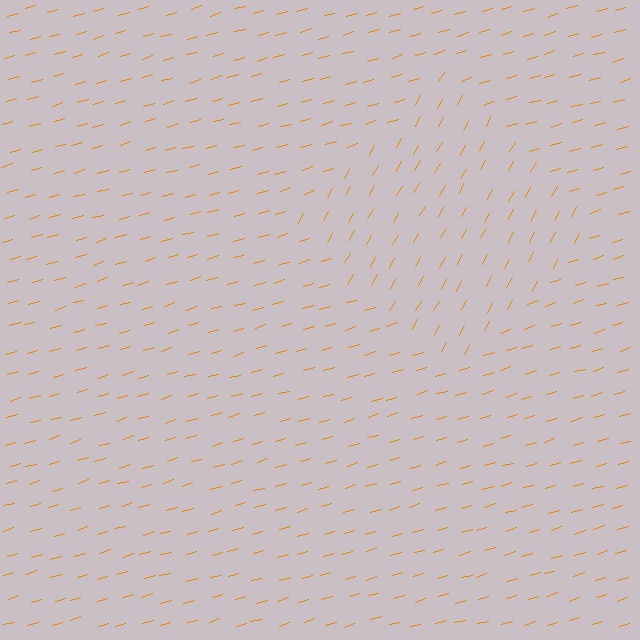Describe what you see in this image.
The image is filled with small orange line segments. A diamond region in the image has lines oriented differently from the surrounding lines, creating a visible texture boundary.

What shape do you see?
I see a diamond.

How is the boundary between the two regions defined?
The boundary is defined purely by a change in line orientation (approximately 45 degrees difference). All lines are the same color and thickness.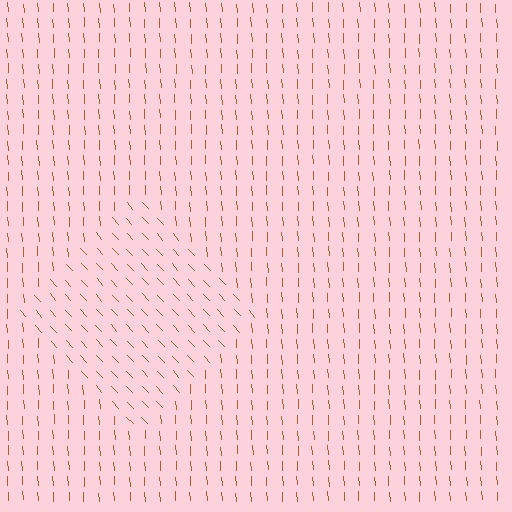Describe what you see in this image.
The image is filled with small brown line segments. A diamond region in the image has lines oriented differently from the surrounding lines, creating a visible texture boundary.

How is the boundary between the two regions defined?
The boundary is defined purely by a change in line orientation (approximately 39 degrees difference). All lines are the same color and thickness.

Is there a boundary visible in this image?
Yes, there is a texture boundary formed by a change in line orientation.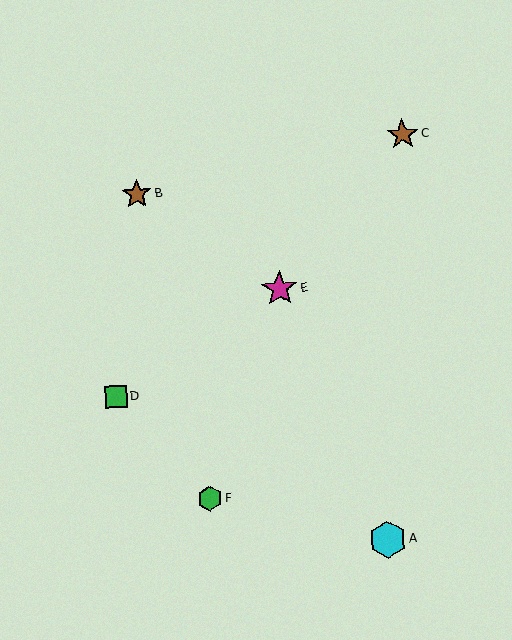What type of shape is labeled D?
Shape D is a green square.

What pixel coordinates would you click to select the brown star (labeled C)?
Click at (403, 134) to select the brown star C.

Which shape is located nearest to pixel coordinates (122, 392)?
The green square (labeled D) at (116, 397) is nearest to that location.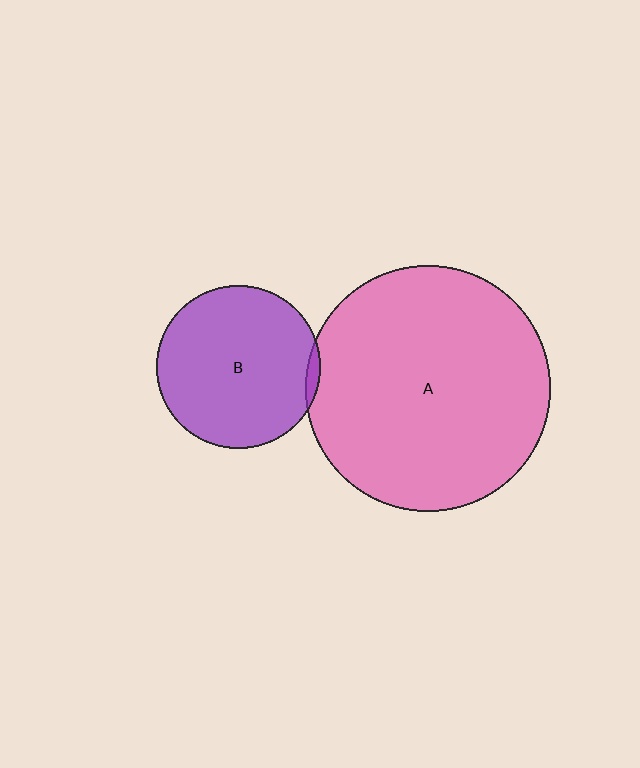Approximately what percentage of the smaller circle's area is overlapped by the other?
Approximately 5%.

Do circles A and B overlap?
Yes.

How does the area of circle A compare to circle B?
Approximately 2.3 times.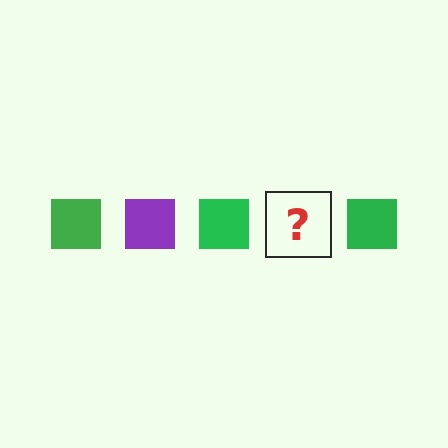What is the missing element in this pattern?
The missing element is a purple square.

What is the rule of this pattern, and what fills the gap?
The rule is that the pattern cycles through green, purple squares. The gap should be filled with a purple square.